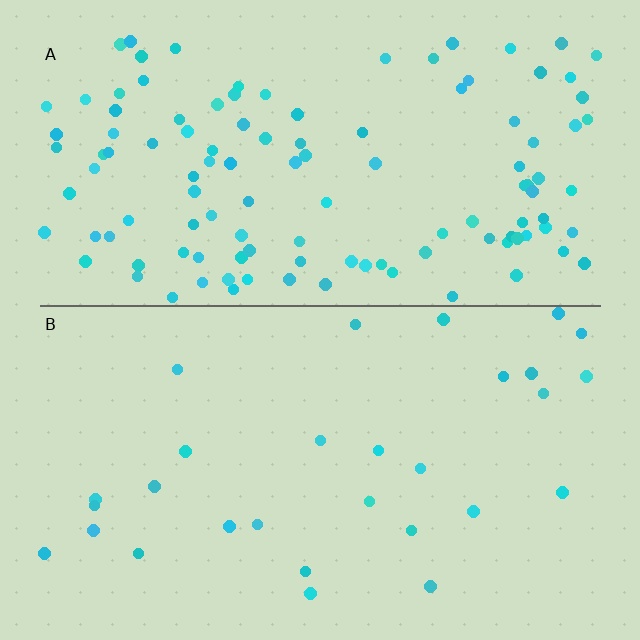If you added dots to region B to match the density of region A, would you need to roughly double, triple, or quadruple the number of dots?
Approximately quadruple.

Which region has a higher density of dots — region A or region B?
A (the top).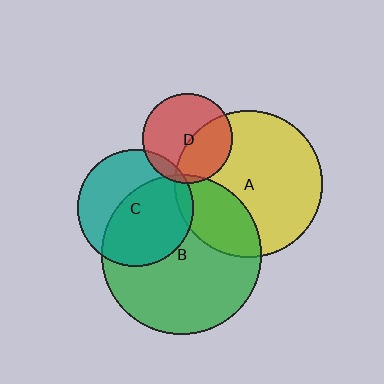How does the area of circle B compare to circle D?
Approximately 3.2 times.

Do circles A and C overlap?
Yes.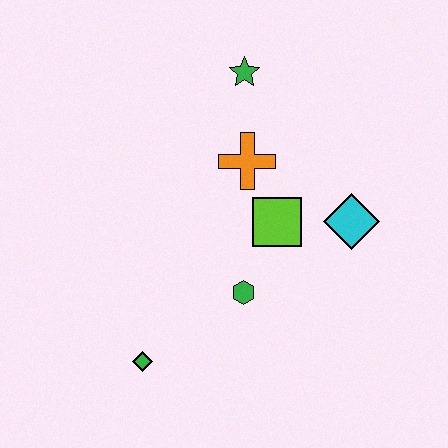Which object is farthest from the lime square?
The green diamond is farthest from the lime square.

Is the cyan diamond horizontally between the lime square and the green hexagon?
No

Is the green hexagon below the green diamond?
No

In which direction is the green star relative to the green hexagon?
The green star is above the green hexagon.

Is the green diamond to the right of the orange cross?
No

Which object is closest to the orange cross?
The lime square is closest to the orange cross.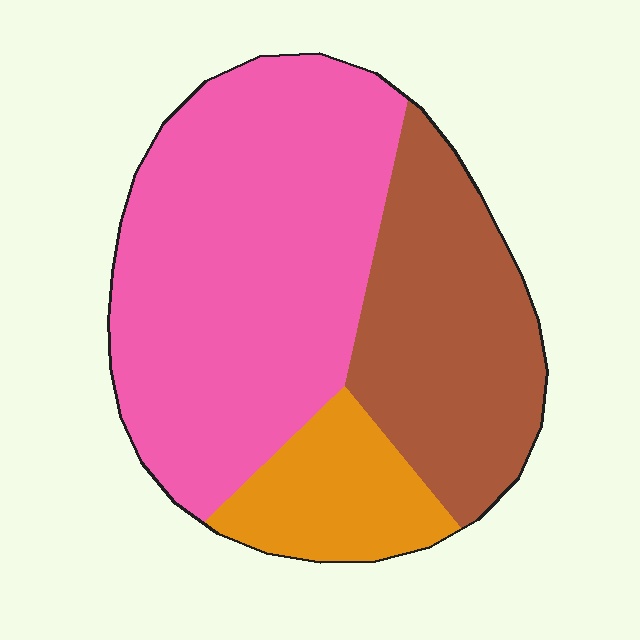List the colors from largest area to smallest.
From largest to smallest: pink, brown, orange.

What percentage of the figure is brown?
Brown covers roughly 30% of the figure.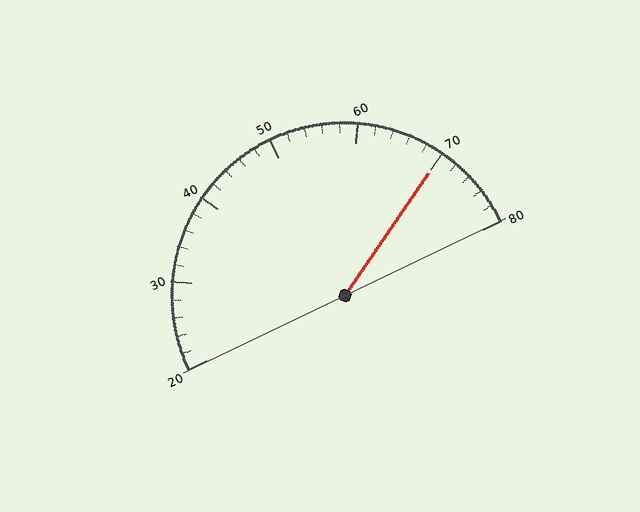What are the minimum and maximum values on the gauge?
The gauge ranges from 20 to 80.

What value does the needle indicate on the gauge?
The needle indicates approximately 70.